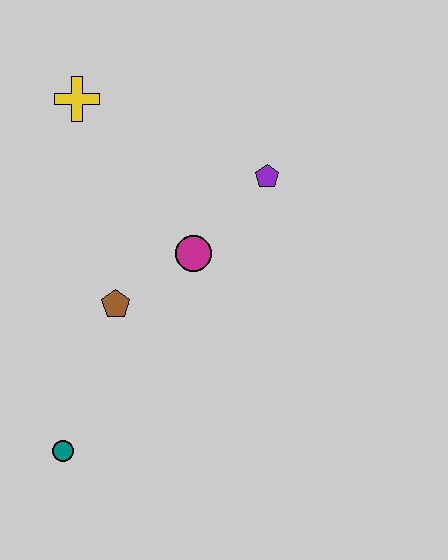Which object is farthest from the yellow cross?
The teal circle is farthest from the yellow cross.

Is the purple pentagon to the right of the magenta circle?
Yes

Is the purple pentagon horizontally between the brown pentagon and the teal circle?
No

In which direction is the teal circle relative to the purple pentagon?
The teal circle is below the purple pentagon.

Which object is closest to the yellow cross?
The magenta circle is closest to the yellow cross.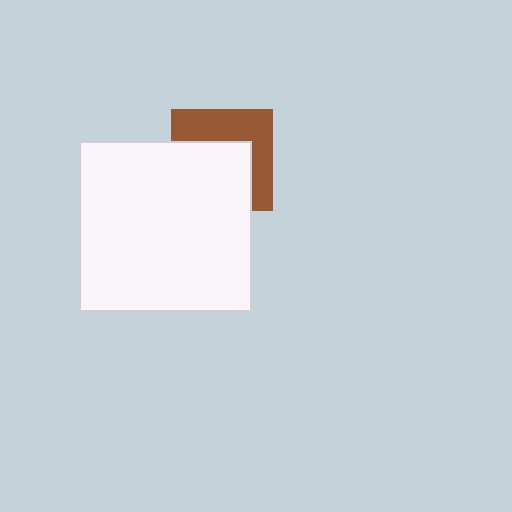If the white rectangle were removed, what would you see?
You would see the complete brown square.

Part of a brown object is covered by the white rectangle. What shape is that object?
It is a square.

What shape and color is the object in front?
The object in front is a white rectangle.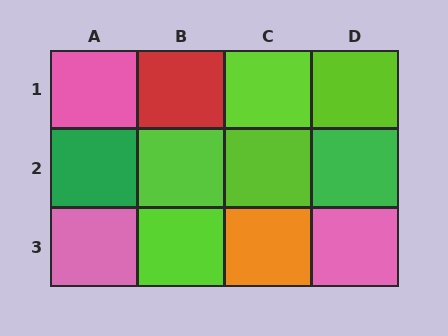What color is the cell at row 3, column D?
Pink.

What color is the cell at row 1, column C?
Lime.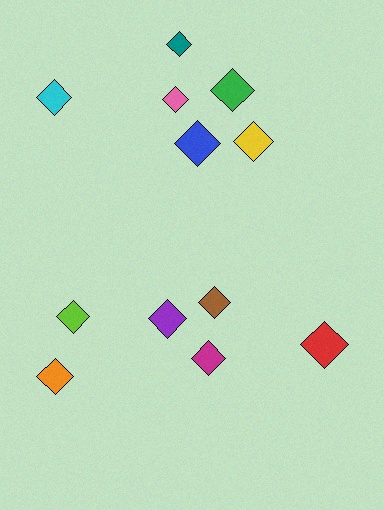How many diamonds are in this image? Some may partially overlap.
There are 12 diamonds.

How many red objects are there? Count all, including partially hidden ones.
There is 1 red object.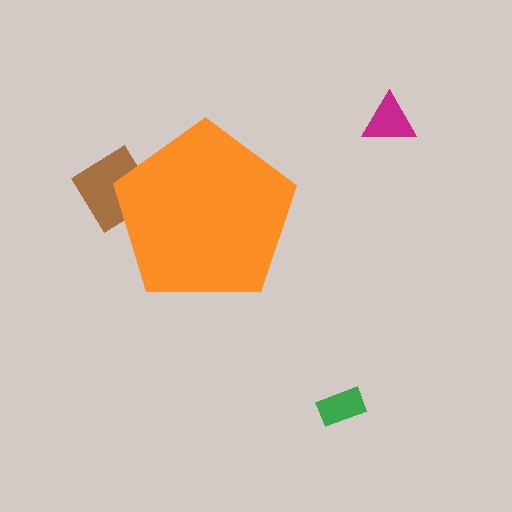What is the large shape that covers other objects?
An orange pentagon.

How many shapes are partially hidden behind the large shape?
1 shape is partially hidden.